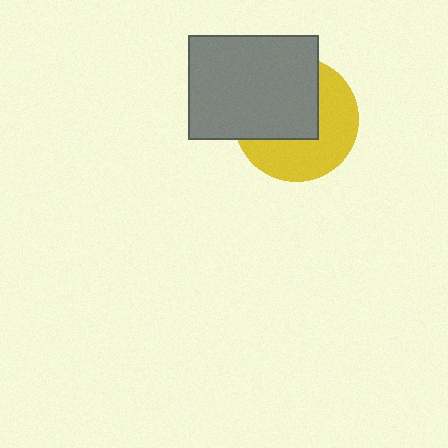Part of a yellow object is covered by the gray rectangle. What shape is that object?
It is a circle.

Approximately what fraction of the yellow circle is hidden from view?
Roughly 50% of the yellow circle is hidden behind the gray rectangle.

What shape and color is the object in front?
The object in front is a gray rectangle.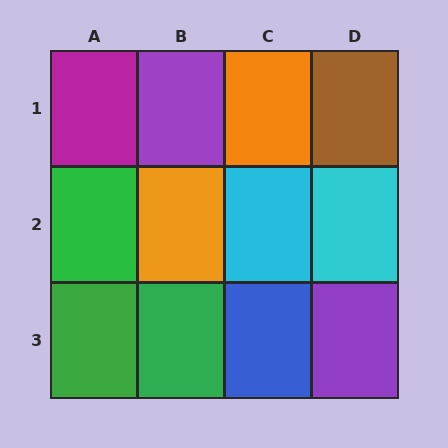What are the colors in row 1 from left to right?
Magenta, purple, orange, brown.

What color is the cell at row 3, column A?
Green.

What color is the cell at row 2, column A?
Green.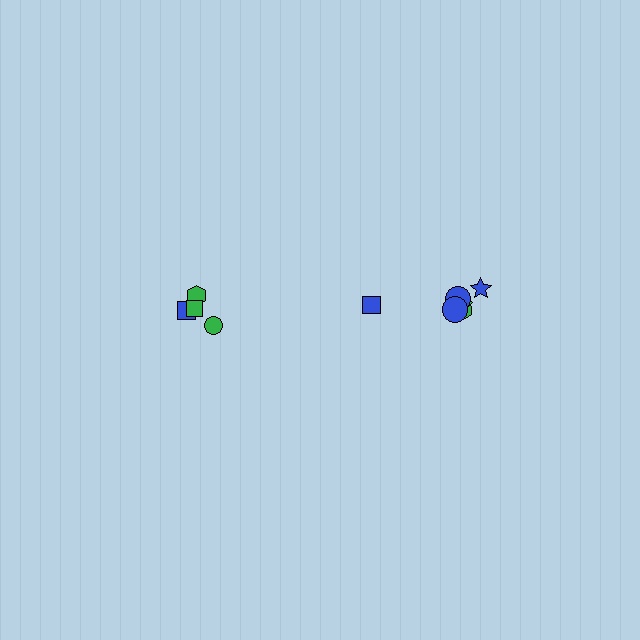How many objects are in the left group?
There are 4 objects.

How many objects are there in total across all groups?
There are 11 objects.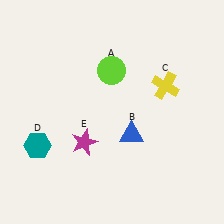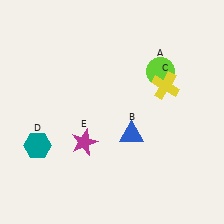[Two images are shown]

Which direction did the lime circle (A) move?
The lime circle (A) moved right.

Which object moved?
The lime circle (A) moved right.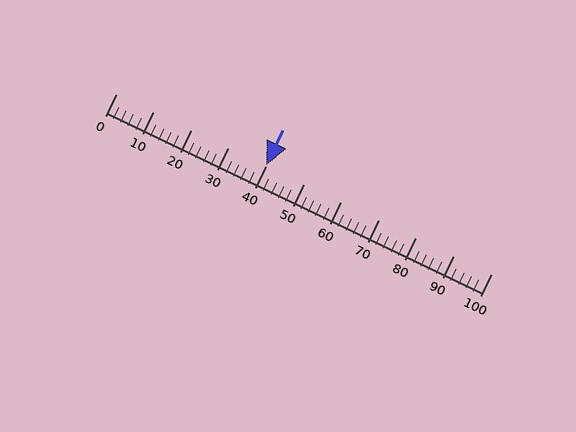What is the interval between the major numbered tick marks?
The major tick marks are spaced 10 units apart.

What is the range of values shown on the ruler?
The ruler shows values from 0 to 100.